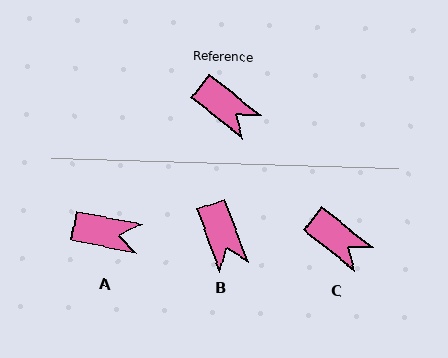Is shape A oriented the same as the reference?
No, it is off by about 27 degrees.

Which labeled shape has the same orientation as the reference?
C.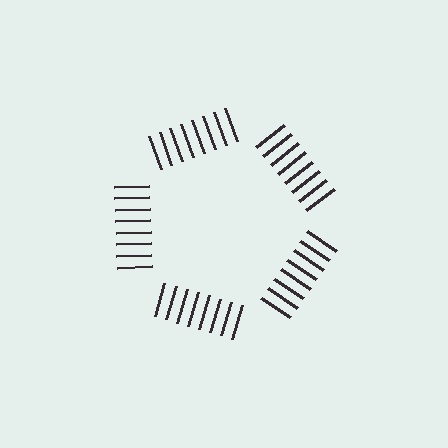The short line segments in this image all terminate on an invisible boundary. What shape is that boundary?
An illusory pentagon — the line segments terminate on its edges but no continuous stroke is drawn.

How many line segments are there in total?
40 — 8 along each of the 5 edges.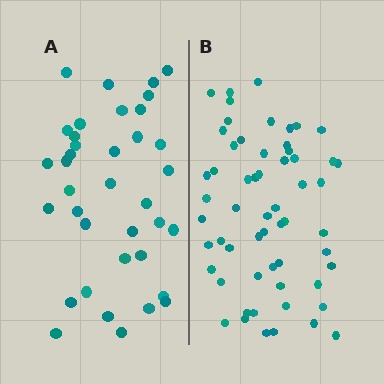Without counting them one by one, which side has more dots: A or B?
Region B (the right region) has more dots.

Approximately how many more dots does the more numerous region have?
Region B has approximately 20 more dots than region A.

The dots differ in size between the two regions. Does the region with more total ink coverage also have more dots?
No. Region A has more total ink coverage because its dots are larger, but region B actually contains more individual dots. Total area can be misleading — the number of items is what matters here.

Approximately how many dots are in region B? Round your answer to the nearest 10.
About 60 dots. (The exact count is 58, which rounds to 60.)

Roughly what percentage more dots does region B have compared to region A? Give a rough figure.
About 55% more.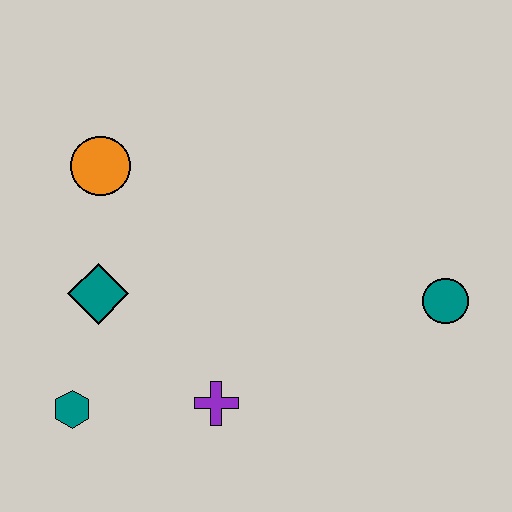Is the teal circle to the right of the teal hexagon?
Yes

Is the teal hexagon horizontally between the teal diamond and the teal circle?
No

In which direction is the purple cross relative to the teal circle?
The purple cross is to the left of the teal circle.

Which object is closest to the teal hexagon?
The teal diamond is closest to the teal hexagon.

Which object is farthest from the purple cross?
The orange circle is farthest from the purple cross.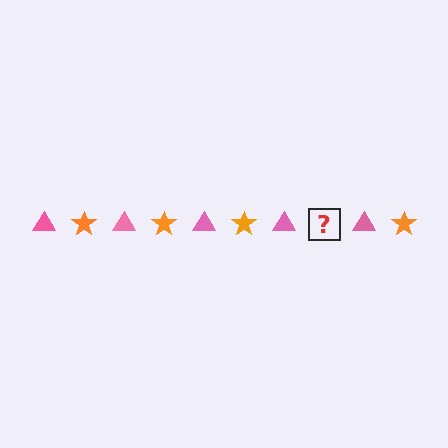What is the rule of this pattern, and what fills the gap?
The rule is that the pattern alternates between pink triangle and orange star. The gap should be filled with an orange star.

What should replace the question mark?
The question mark should be replaced with an orange star.